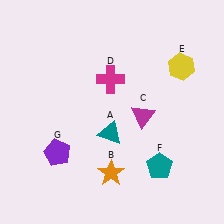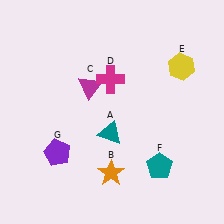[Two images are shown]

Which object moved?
The magenta triangle (C) moved left.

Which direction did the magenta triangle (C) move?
The magenta triangle (C) moved left.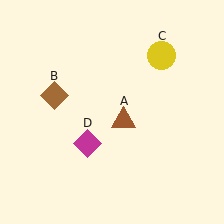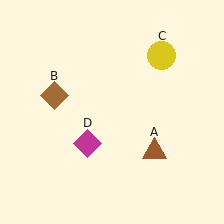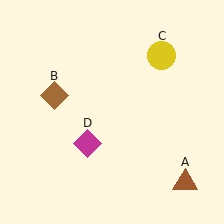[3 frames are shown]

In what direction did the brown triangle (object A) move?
The brown triangle (object A) moved down and to the right.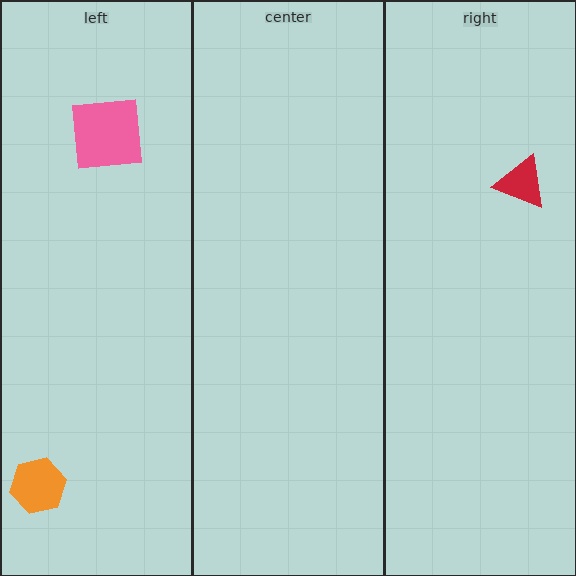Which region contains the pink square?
The left region.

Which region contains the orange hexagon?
The left region.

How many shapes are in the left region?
2.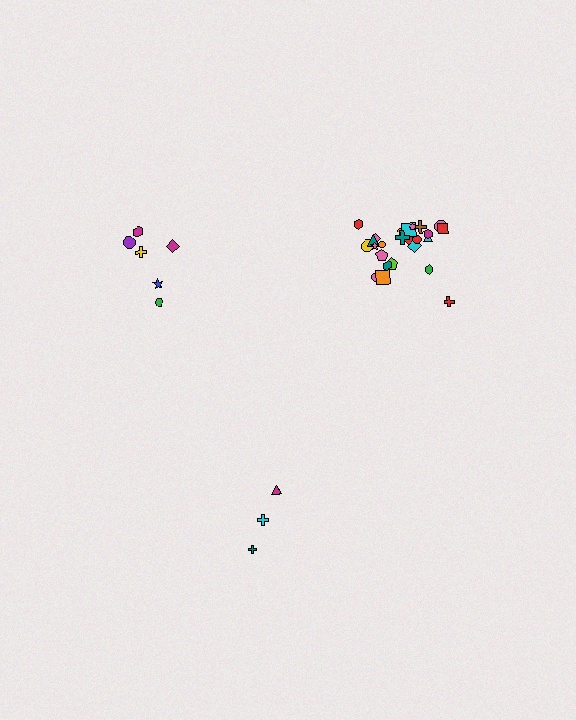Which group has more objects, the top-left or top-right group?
The top-right group.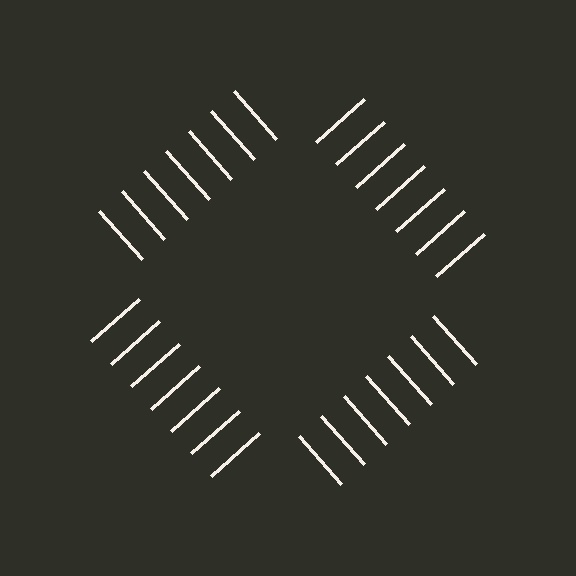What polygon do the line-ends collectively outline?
An illusory square — the line segments terminate on its edges but no continuous stroke is drawn.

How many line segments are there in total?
28 — 7 along each of the 4 edges.